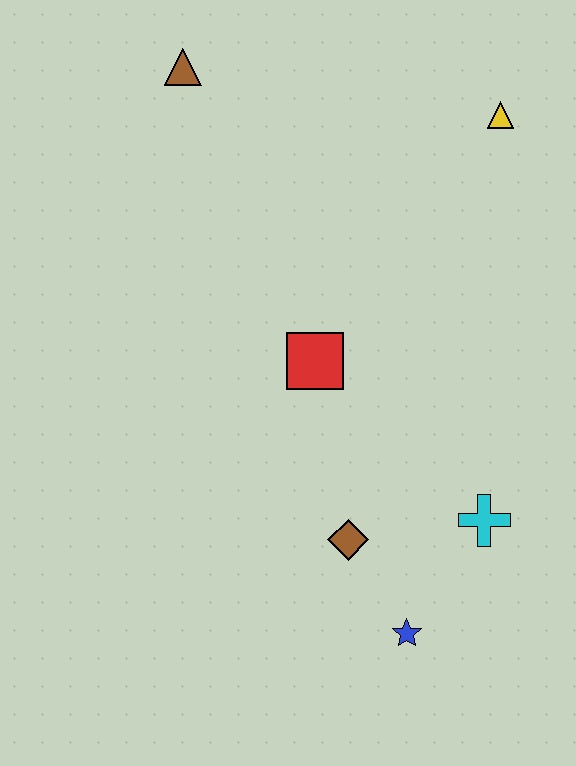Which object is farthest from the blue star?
The brown triangle is farthest from the blue star.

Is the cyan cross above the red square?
No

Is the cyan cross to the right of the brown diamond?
Yes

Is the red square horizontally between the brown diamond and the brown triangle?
Yes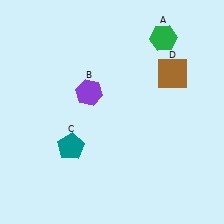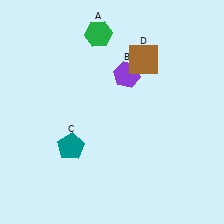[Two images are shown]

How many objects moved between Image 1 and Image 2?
3 objects moved between the two images.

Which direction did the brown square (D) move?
The brown square (D) moved left.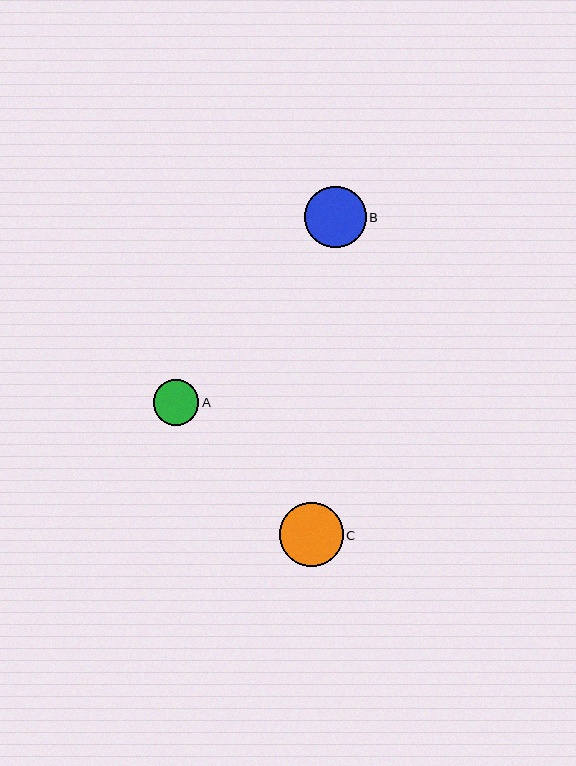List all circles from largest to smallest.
From largest to smallest: C, B, A.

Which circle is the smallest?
Circle A is the smallest with a size of approximately 46 pixels.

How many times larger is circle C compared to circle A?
Circle C is approximately 1.4 times the size of circle A.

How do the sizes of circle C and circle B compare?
Circle C and circle B are approximately the same size.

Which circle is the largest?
Circle C is the largest with a size of approximately 64 pixels.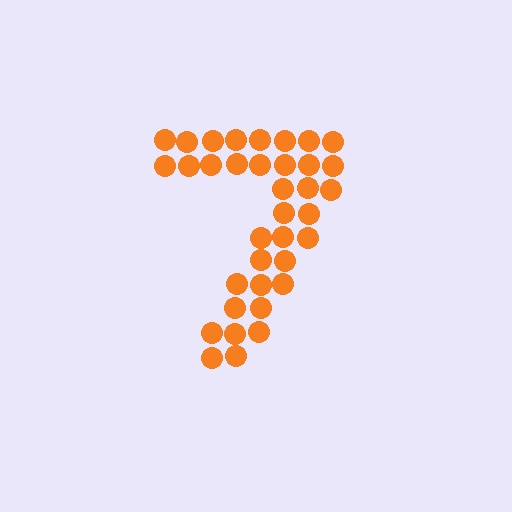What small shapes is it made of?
It is made of small circles.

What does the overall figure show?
The overall figure shows the digit 7.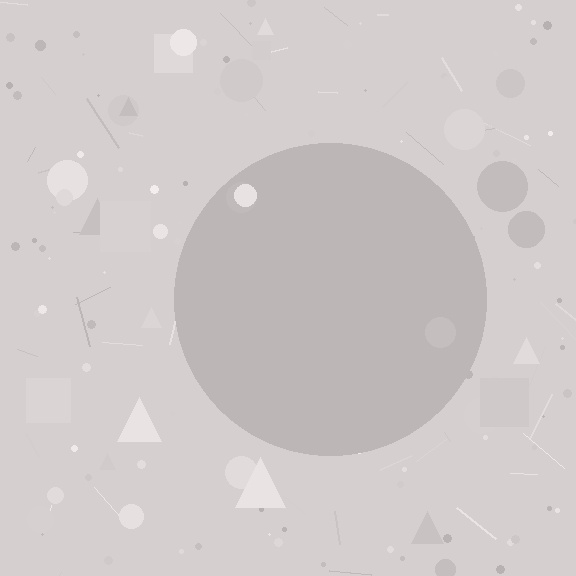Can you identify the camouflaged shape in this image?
The camouflaged shape is a circle.